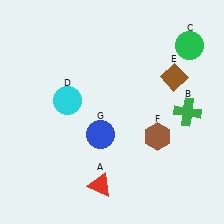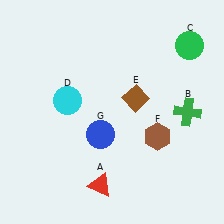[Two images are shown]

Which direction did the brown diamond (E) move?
The brown diamond (E) moved left.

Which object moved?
The brown diamond (E) moved left.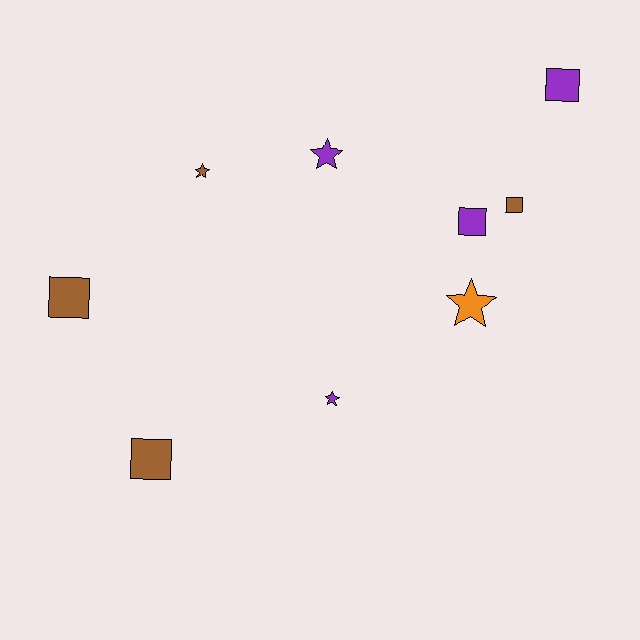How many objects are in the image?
There are 9 objects.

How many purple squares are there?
There are 2 purple squares.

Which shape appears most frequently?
Square, with 5 objects.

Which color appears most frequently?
Purple, with 4 objects.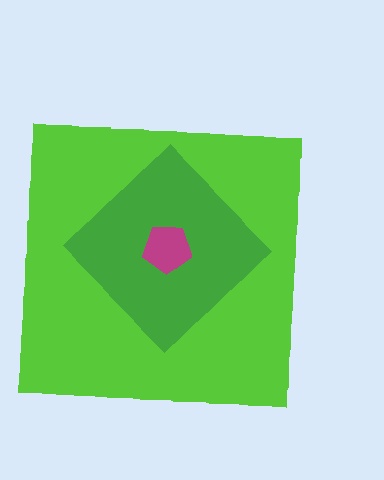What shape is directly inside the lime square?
The green diamond.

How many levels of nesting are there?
3.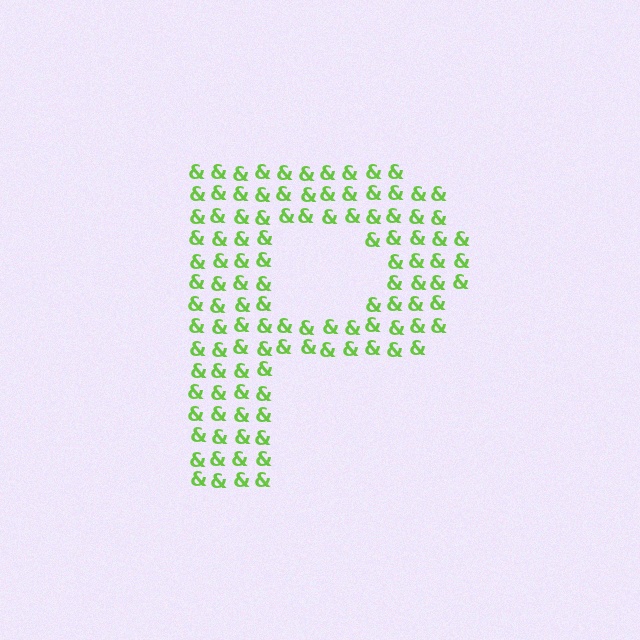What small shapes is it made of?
It is made of small ampersands.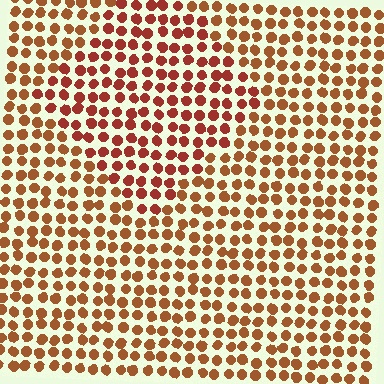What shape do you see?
I see a diamond.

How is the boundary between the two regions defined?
The boundary is defined purely by a slight shift in hue (about 21 degrees). Spacing, size, and orientation are identical on both sides.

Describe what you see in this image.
The image is filled with small brown elements in a uniform arrangement. A diamond-shaped region is visible where the elements are tinted to a slightly different hue, forming a subtle color boundary.